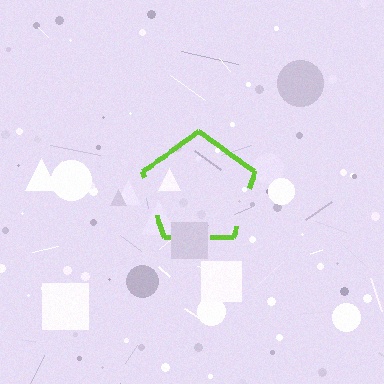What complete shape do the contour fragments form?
The contour fragments form a pentagon.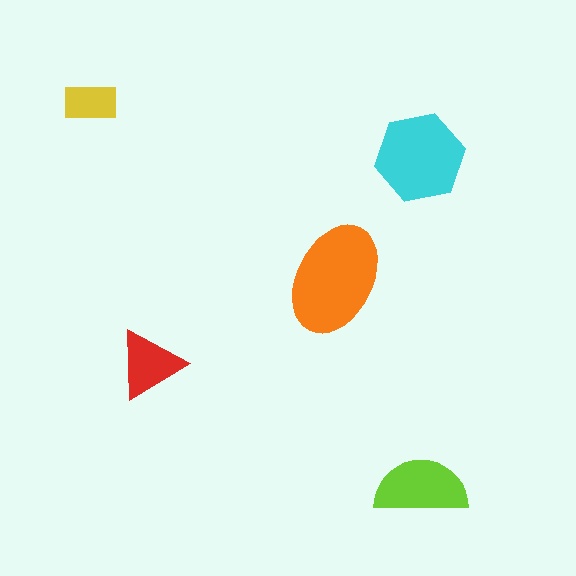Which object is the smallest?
The yellow rectangle.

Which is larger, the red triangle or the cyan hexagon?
The cyan hexagon.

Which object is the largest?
The orange ellipse.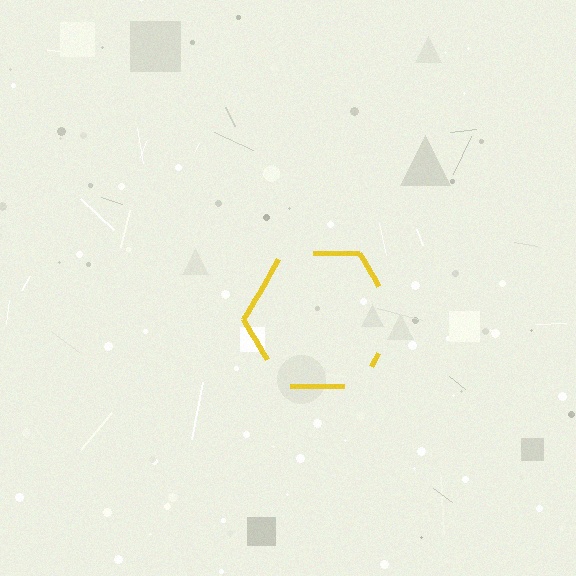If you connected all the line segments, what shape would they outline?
They would outline a hexagon.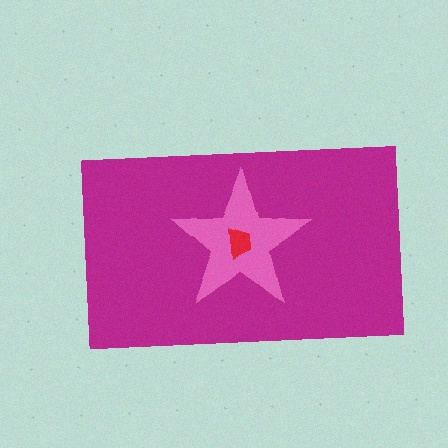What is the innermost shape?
The red trapezoid.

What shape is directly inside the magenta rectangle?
The pink star.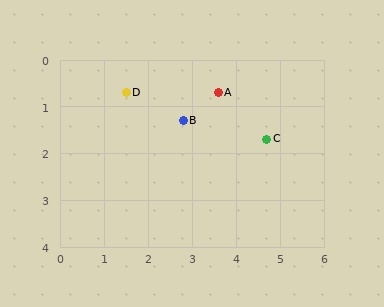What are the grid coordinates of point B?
Point B is at approximately (2.8, 1.3).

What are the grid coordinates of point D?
Point D is at approximately (1.5, 0.7).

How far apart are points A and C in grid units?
Points A and C are about 1.5 grid units apart.